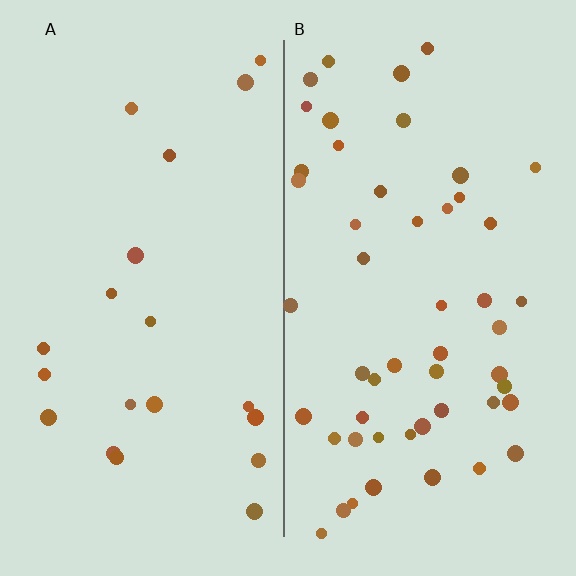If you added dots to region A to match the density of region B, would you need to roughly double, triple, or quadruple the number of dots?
Approximately triple.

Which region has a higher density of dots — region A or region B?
B (the right).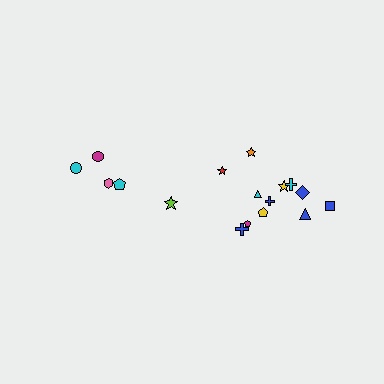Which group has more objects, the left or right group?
The right group.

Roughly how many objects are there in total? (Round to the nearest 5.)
Roughly 15 objects in total.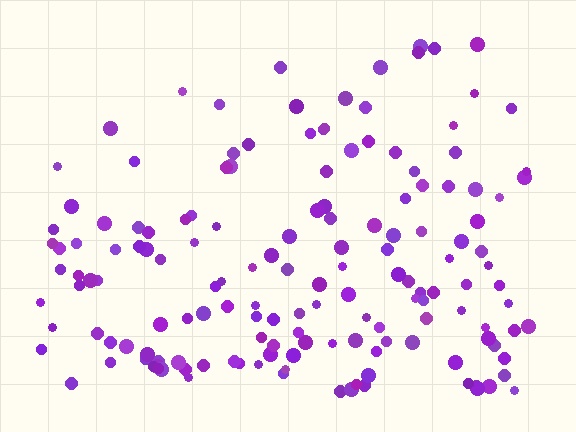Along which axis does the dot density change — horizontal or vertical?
Vertical.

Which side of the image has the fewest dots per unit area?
The top.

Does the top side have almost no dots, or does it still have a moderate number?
Still a moderate number, just noticeably fewer than the bottom.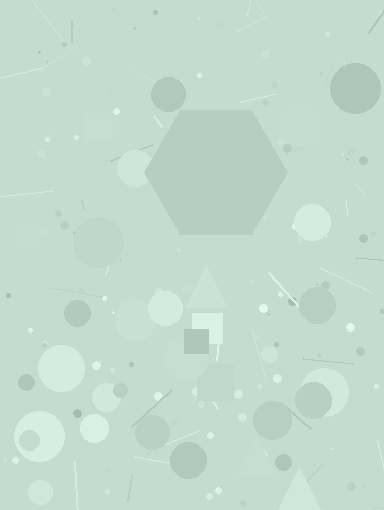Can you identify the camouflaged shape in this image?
The camouflaged shape is a hexagon.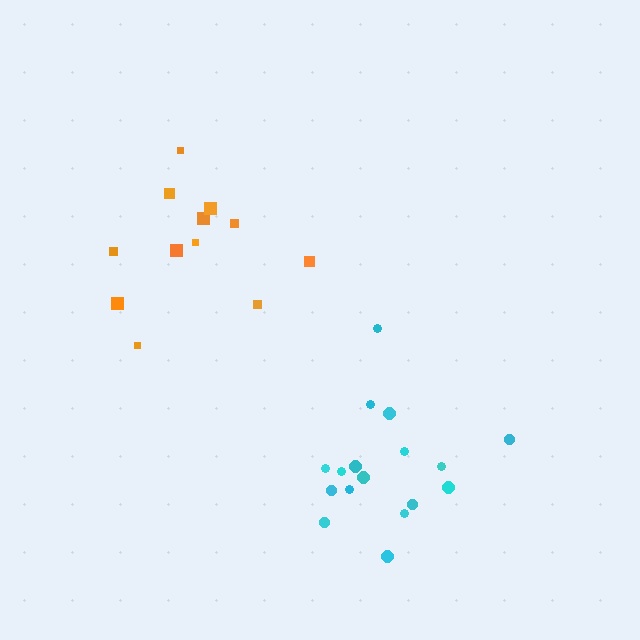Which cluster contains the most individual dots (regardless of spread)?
Cyan (17).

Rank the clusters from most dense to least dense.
cyan, orange.